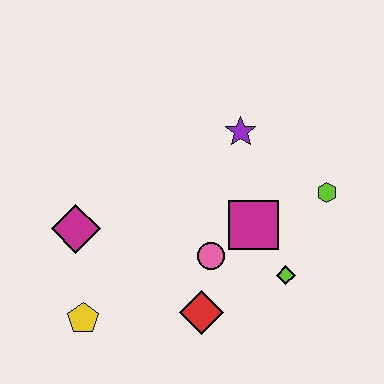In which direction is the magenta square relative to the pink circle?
The magenta square is to the right of the pink circle.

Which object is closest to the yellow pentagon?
The magenta diamond is closest to the yellow pentagon.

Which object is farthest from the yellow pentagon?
The lime hexagon is farthest from the yellow pentagon.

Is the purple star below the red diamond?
No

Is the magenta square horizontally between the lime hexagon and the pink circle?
Yes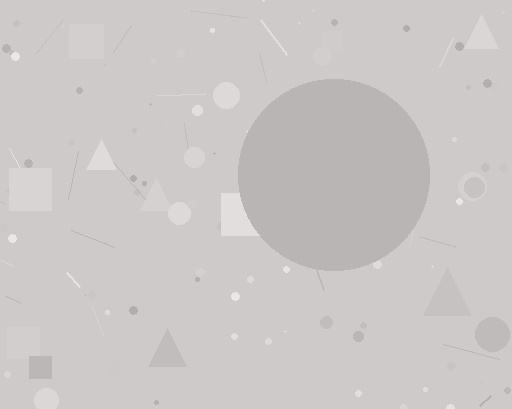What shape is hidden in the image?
A circle is hidden in the image.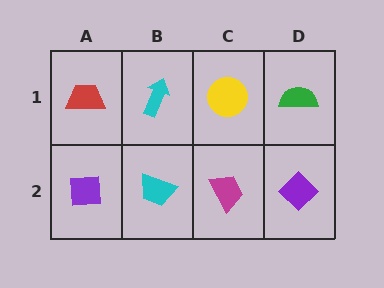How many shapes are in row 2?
4 shapes.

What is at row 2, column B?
A cyan trapezoid.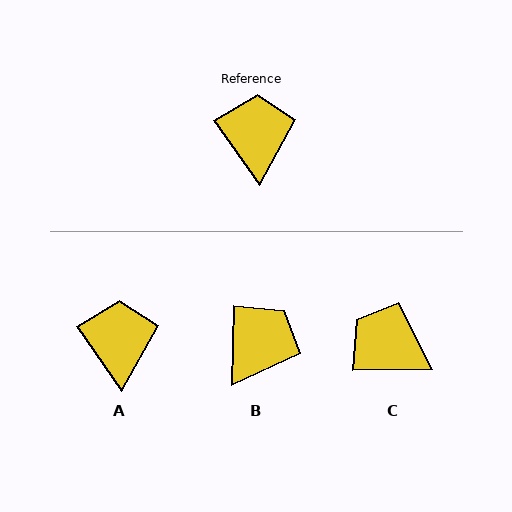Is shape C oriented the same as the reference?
No, it is off by about 55 degrees.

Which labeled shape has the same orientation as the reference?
A.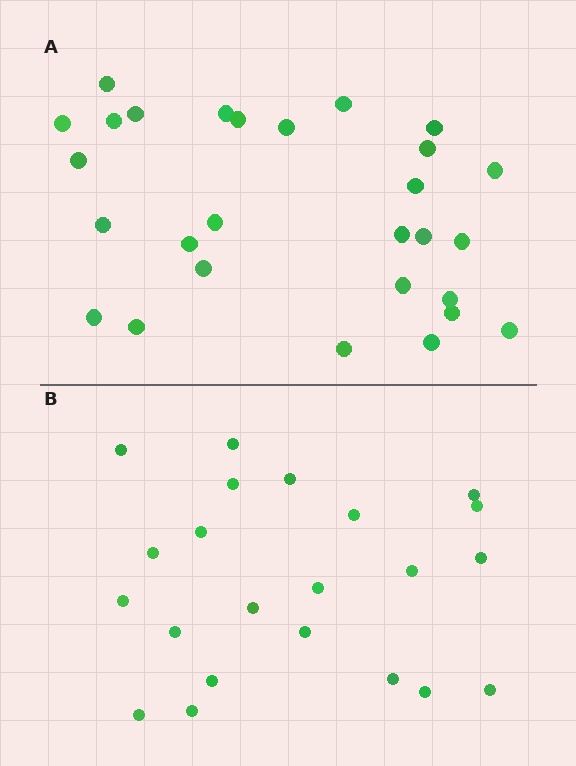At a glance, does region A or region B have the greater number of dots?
Region A (the top region) has more dots.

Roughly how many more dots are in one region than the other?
Region A has about 6 more dots than region B.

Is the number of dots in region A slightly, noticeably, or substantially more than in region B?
Region A has noticeably more, but not dramatically so. The ratio is roughly 1.3 to 1.